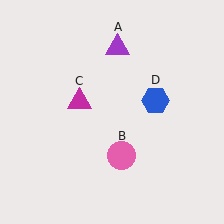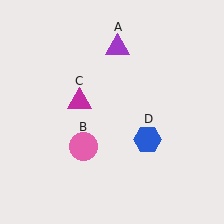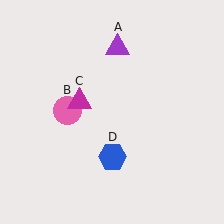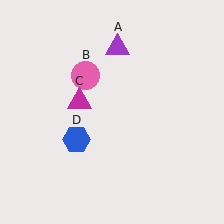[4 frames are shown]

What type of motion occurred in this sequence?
The pink circle (object B), blue hexagon (object D) rotated clockwise around the center of the scene.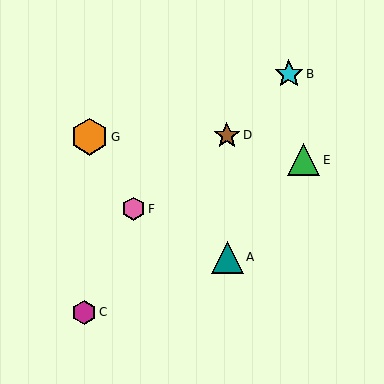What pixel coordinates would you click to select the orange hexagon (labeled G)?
Click at (89, 137) to select the orange hexagon G.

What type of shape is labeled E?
Shape E is a green triangle.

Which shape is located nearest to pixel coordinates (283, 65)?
The cyan star (labeled B) at (289, 74) is nearest to that location.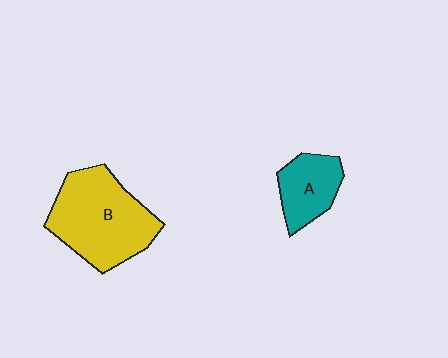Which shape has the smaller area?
Shape A (teal).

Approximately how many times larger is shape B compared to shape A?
Approximately 2.1 times.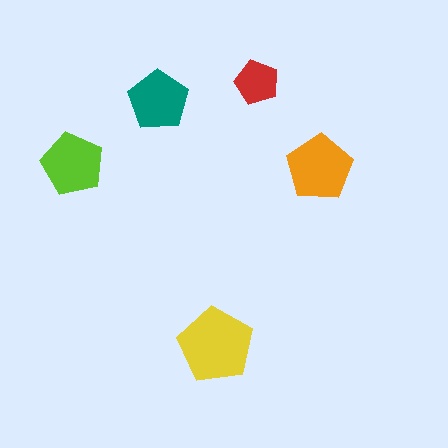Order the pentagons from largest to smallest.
the yellow one, the orange one, the lime one, the teal one, the red one.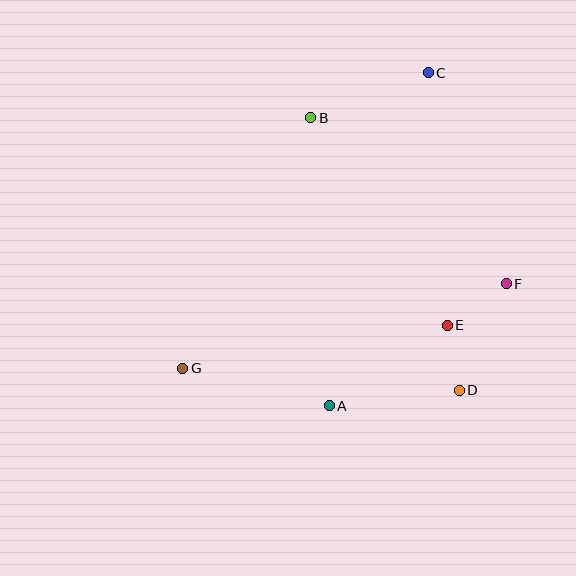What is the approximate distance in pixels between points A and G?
The distance between A and G is approximately 151 pixels.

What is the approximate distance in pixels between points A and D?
The distance between A and D is approximately 131 pixels.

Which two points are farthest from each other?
Points C and G are farthest from each other.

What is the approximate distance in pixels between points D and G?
The distance between D and G is approximately 277 pixels.